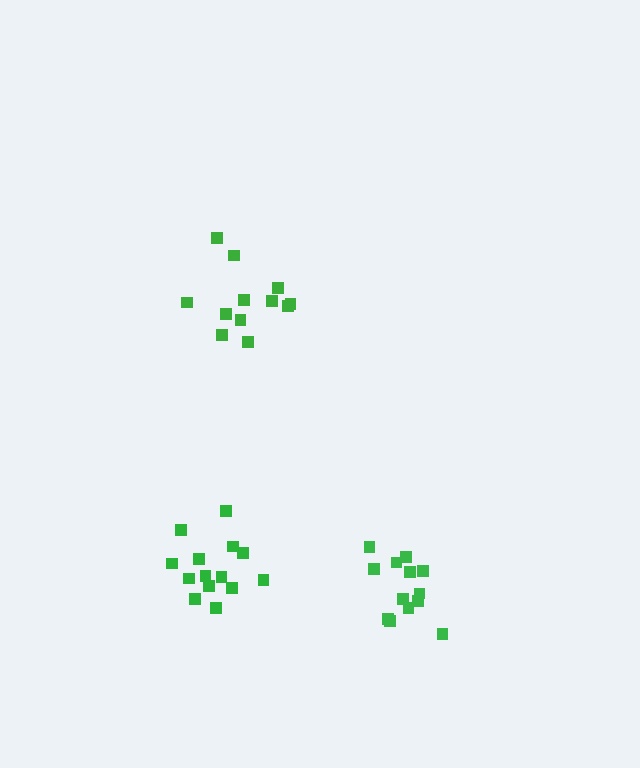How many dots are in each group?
Group 1: 13 dots, Group 2: 14 dots, Group 3: 12 dots (39 total).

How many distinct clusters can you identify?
There are 3 distinct clusters.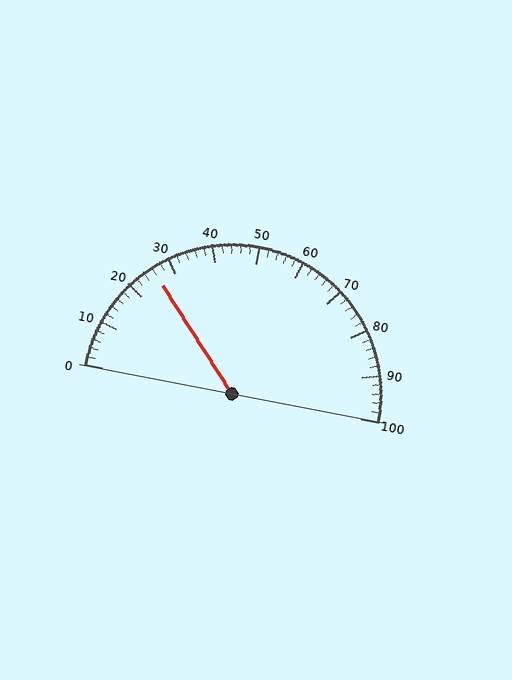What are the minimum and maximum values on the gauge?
The gauge ranges from 0 to 100.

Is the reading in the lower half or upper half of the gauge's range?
The reading is in the lower half of the range (0 to 100).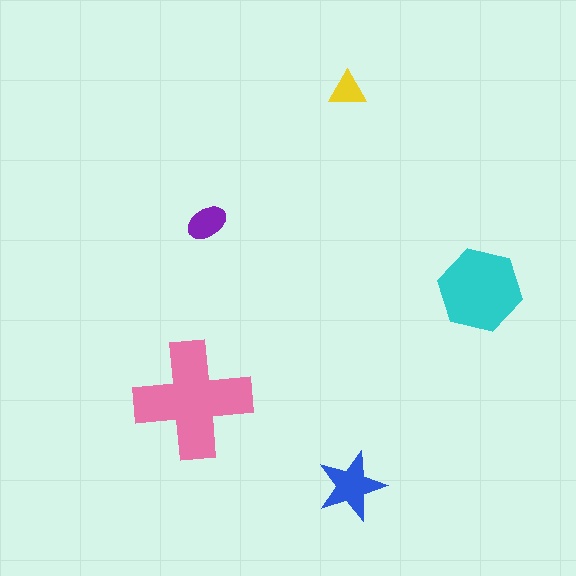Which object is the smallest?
The yellow triangle.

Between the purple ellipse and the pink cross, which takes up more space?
The pink cross.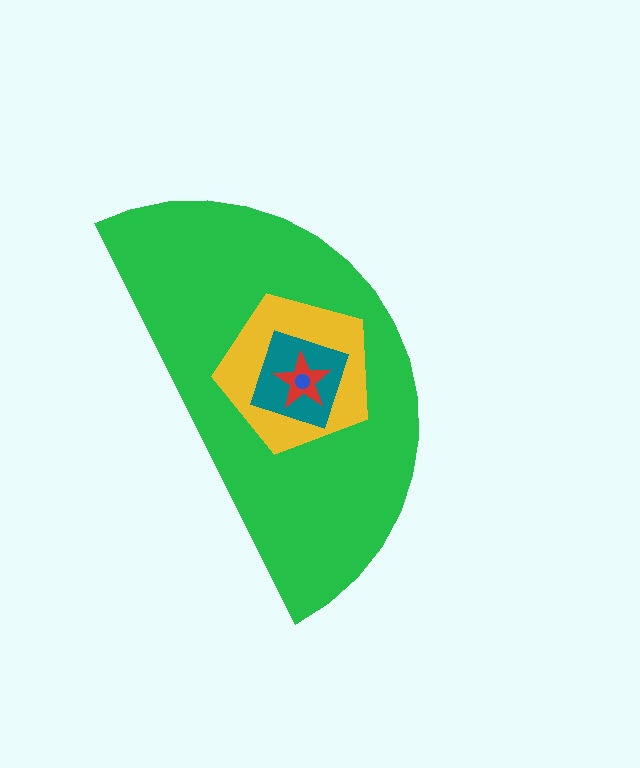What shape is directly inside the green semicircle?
The yellow pentagon.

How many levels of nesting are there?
5.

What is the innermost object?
The blue circle.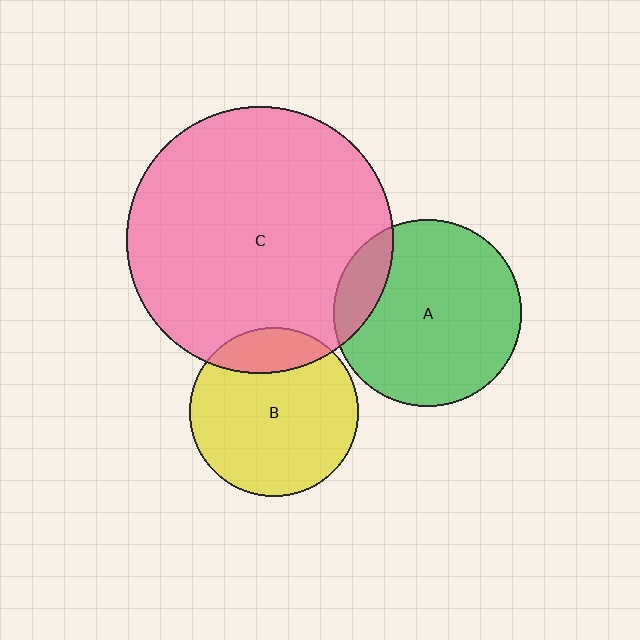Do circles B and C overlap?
Yes.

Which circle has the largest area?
Circle C (pink).